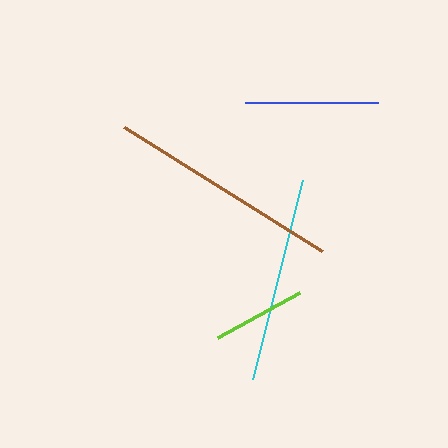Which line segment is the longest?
The brown line is the longest at approximately 234 pixels.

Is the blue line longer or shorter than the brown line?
The brown line is longer than the blue line.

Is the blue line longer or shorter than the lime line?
The blue line is longer than the lime line.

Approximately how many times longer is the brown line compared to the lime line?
The brown line is approximately 2.5 times the length of the lime line.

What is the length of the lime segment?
The lime segment is approximately 93 pixels long.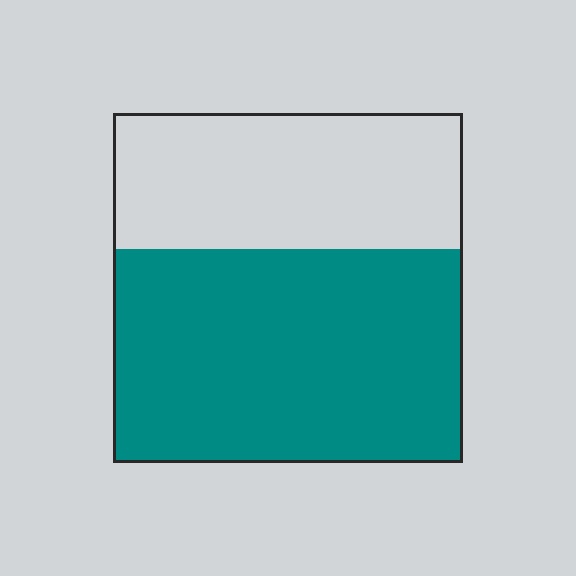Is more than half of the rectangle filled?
Yes.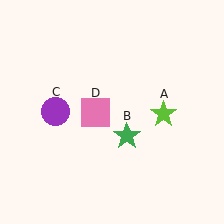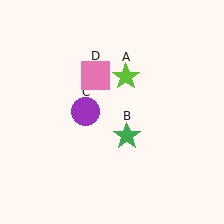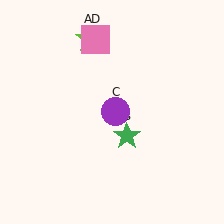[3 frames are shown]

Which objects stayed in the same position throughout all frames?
Green star (object B) remained stationary.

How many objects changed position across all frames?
3 objects changed position: lime star (object A), purple circle (object C), pink square (object D).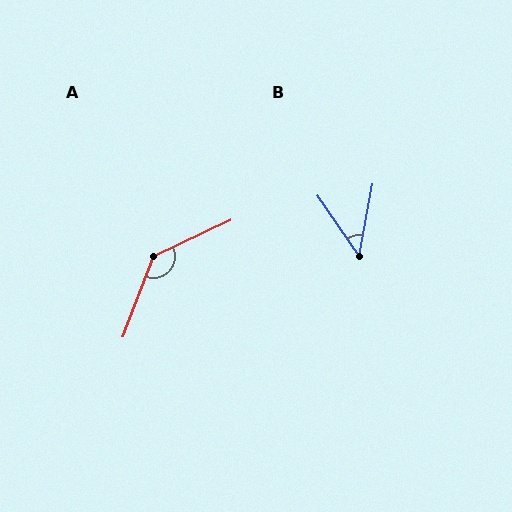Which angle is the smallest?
B, at approximately 45 degrees.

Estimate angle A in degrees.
Approximately 136 degrees.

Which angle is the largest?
A, at approximately 136 degrees.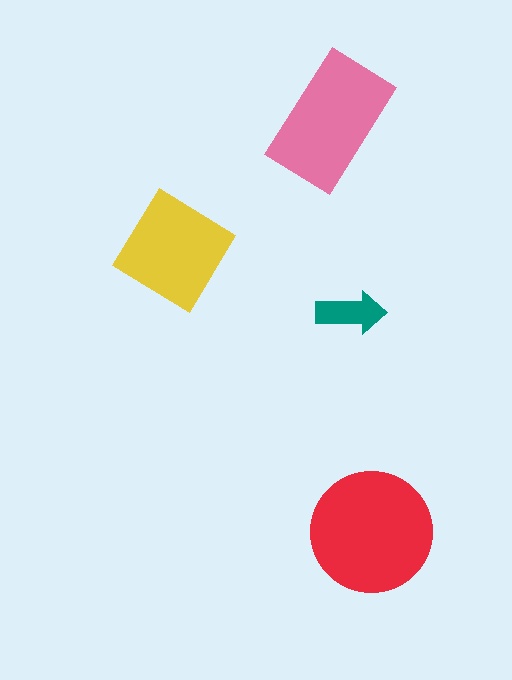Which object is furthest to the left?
The yellow diamond is leftmost.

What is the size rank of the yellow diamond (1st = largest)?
3rd.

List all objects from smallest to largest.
The teal arrow, the yellow diamond, the pink rectangle, the red circle.